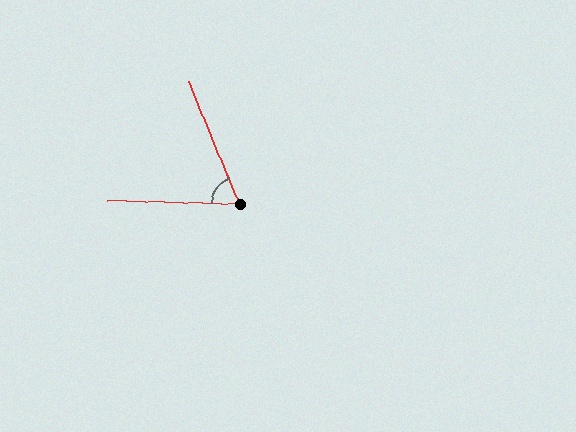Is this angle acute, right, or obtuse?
It is acute.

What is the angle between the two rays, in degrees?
Approximately 66 degrees.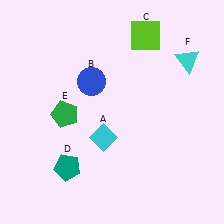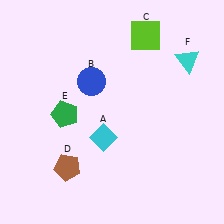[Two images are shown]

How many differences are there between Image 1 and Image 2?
There is 1 difference between the two images.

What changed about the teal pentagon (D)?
In Image 1, D is teal. In Image 2, it changed to brown.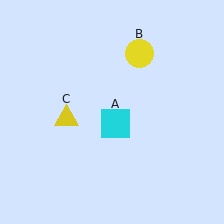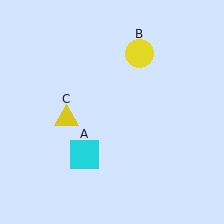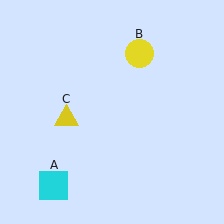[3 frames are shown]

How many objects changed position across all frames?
1 object changed position: cyan square (object A).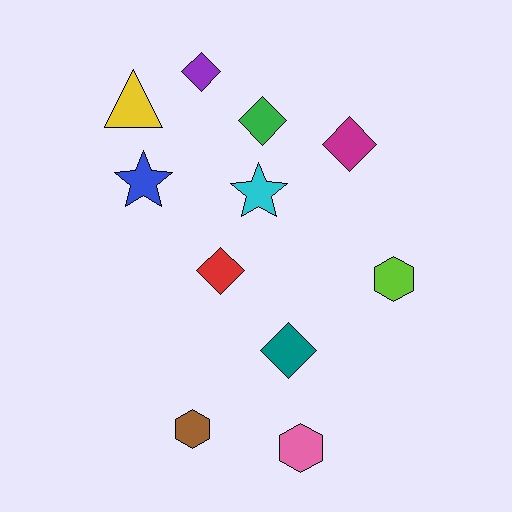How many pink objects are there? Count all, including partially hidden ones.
There is 1 pink object.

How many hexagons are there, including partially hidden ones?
There are 3 hexagons.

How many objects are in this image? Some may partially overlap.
There are 11 objects.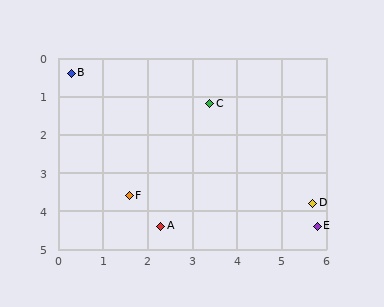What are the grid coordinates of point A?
Point A is at approximately (2.3, 4.4).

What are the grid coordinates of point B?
Point B is at approximately (0.3, 0.4).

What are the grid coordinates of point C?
Point C is at approximately (3.4, 1.2).